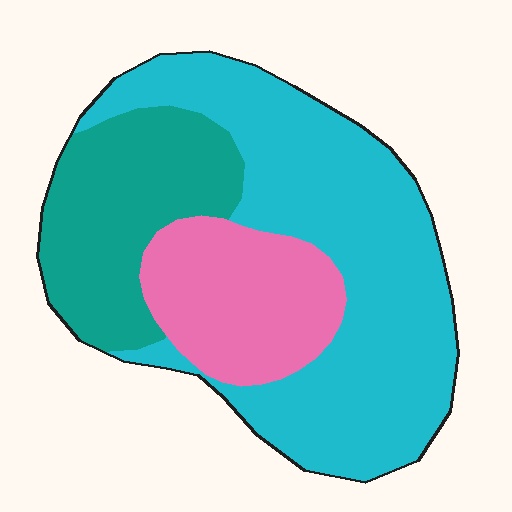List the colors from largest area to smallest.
From largest to smallest: cyan, teal, pink.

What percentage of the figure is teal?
Teal covers about 25% of the figure.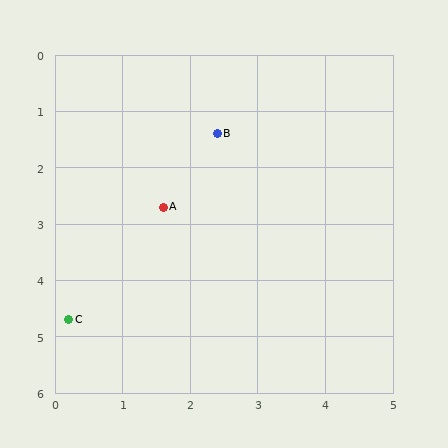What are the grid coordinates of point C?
Point C is at approximately (0.2, 4.7).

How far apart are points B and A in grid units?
Points B and A are about 1.5 grid units apart.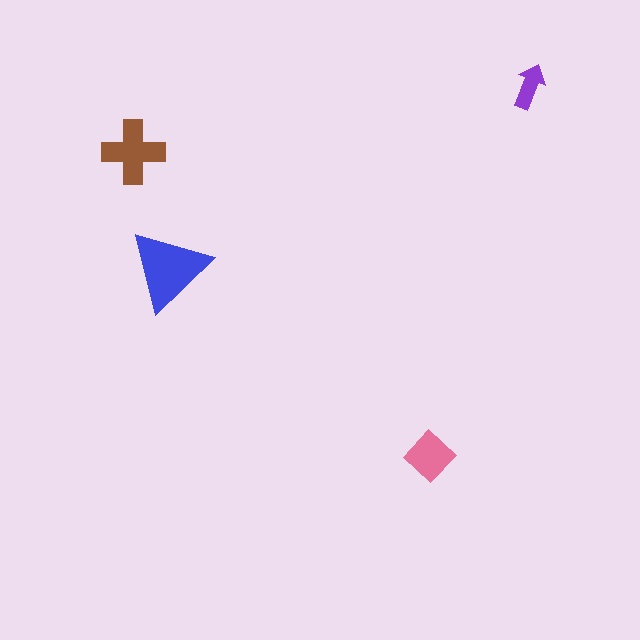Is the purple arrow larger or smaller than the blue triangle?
Smaller.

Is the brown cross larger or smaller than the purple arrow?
Larger.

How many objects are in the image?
There are 4 objects in the image.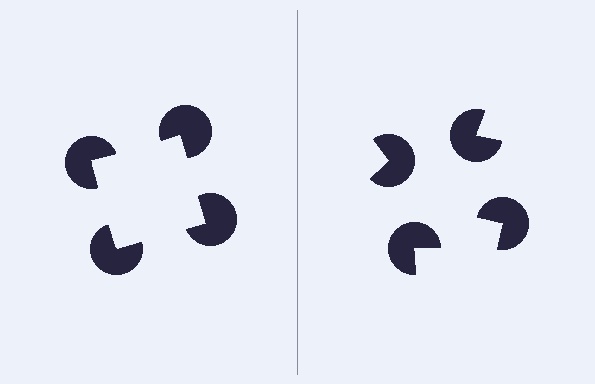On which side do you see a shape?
An illusory square appears on the left side. On the right side the wedge cuts are rotated, so no coherent shape forms.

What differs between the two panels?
The pac-man discs are positioned identically on both sides; only the wedge orientations differ. On the left they align to a square; on the right they are misaligned.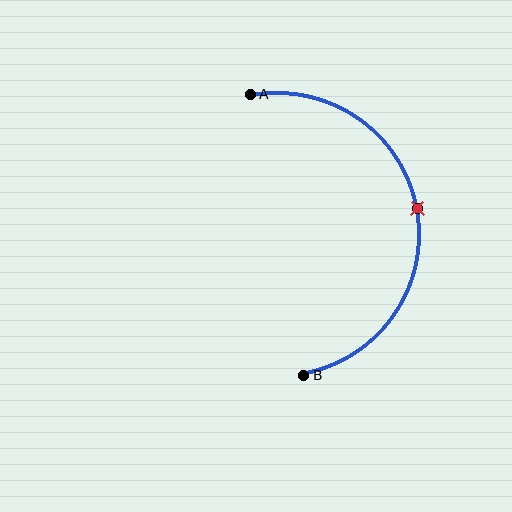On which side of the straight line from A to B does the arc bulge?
The arc bulges to the right of the straight line connecting A and B.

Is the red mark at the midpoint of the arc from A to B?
Yes. The red mark lies on the arc at equal arc-length from both A and B — it is the arc midpoint.